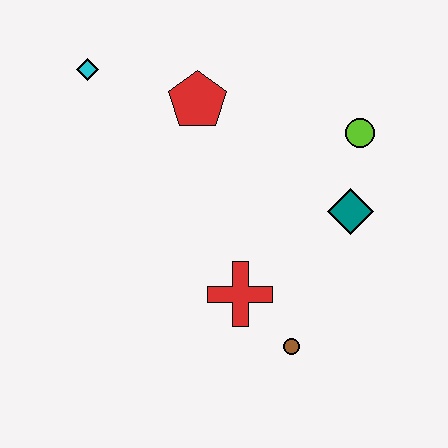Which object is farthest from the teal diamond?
The cyan diamond is farthest from the teal diamond.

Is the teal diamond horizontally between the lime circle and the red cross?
Yes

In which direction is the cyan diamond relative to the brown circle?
The cyan diamond is above the brown circle.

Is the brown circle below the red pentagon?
Yes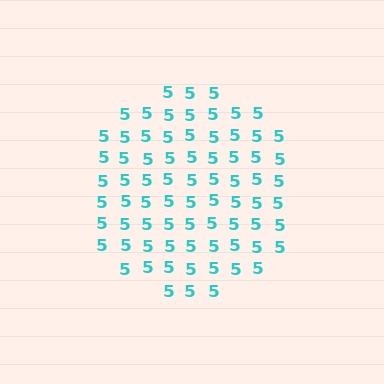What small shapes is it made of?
It is made of small digit 5's.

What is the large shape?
The large shape is a circle.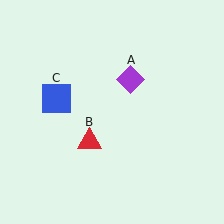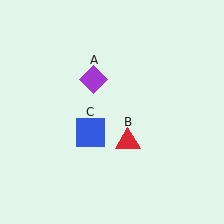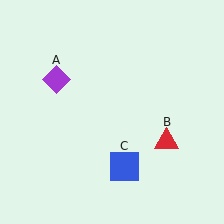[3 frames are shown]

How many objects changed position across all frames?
3 objects changed position: purple diamond (object A), red triangle (object B), blue square (object C).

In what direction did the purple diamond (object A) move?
The purple diamond (object A) moved left.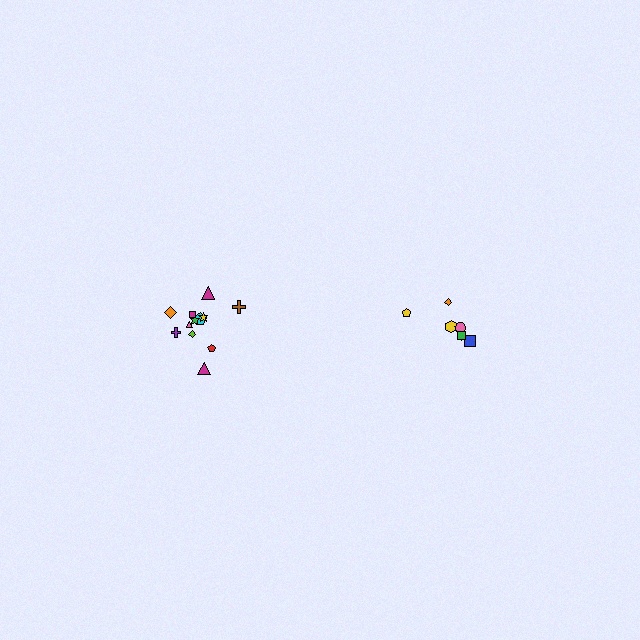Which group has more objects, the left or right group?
The left group.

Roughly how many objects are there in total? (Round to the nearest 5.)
Roughly 20 objects in total.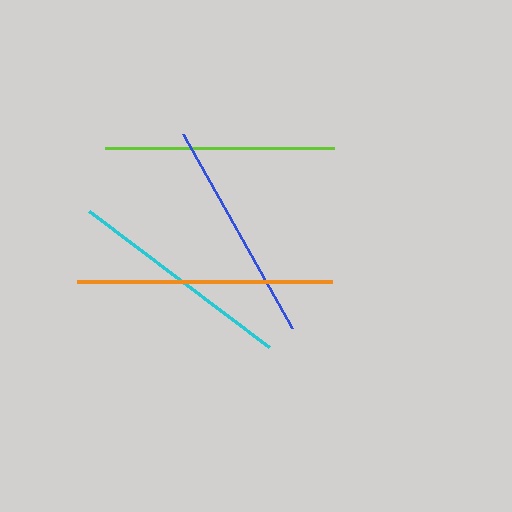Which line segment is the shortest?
The blue line is the shortest at approximately 223 pixels.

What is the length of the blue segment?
The blue segment is approximately 223 pixels long.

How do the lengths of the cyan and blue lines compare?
The cyan and blue lines are approximately the same length.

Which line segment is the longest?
The orange line is the longest at approximately 255 pixels.